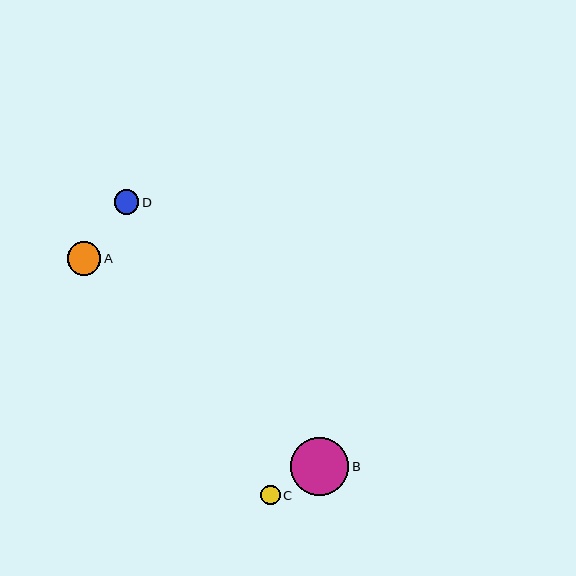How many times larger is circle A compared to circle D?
Circle A is approximately 1.4 times the size of circle D.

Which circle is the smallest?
Circle C is the smallest with a size of approximately 20 pixels.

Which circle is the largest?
Circle B is the largest with a size of approximately 58 pixels.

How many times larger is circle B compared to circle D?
Circle B is approximately 2.4 times the size of circle D.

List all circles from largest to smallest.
From largest to smallest: B, A, D, C.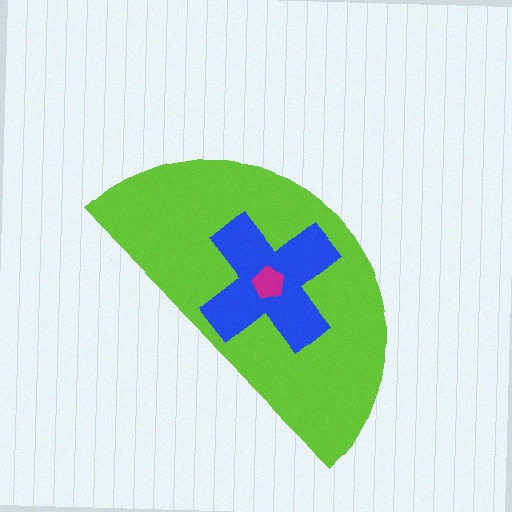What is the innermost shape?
The magenta pentagon.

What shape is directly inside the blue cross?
The magenta pentagon.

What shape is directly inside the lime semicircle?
The blue cross.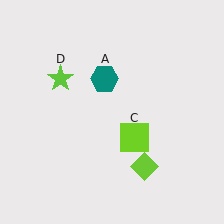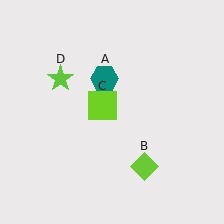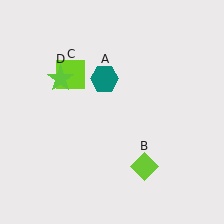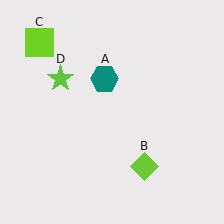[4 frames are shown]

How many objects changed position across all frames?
1 object changed position: lime square (object C).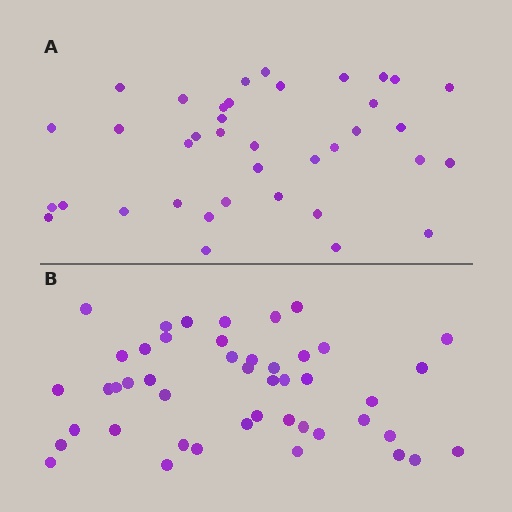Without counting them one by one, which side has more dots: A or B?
Region B (the bottom region) has more dots.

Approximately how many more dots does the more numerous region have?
Region B has roughly 8 or so more dots than region A.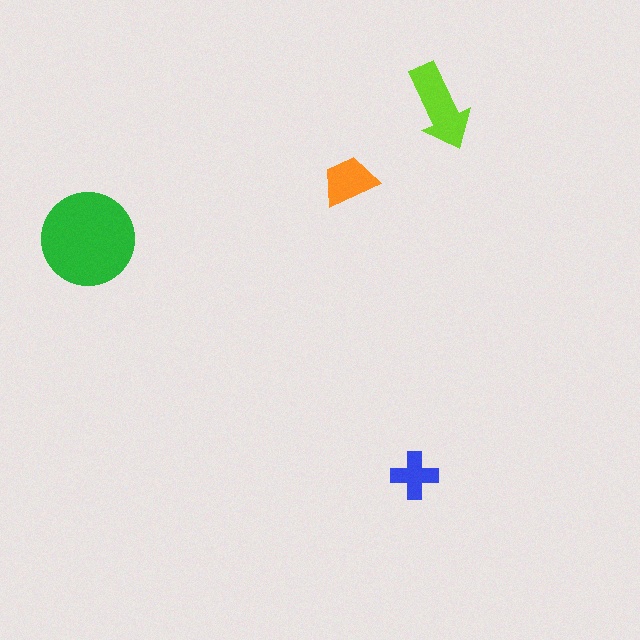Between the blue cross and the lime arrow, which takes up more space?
The lime arrow.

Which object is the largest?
The green circle.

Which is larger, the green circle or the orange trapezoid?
The green circle.